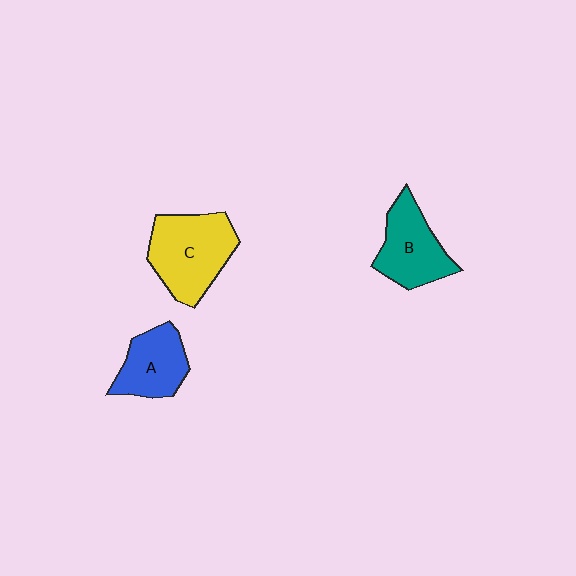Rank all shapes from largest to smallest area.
From largest to smallest: C (yellow), B (teal), A (blue).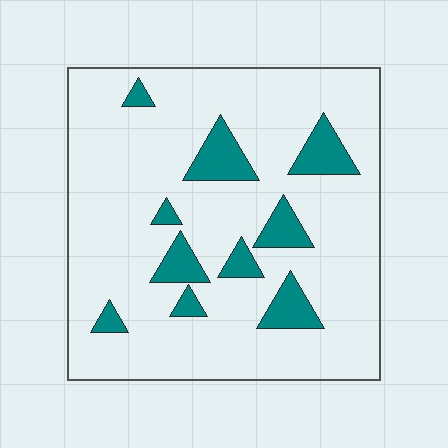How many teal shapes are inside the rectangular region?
10.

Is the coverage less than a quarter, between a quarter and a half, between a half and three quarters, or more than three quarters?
Less than a quarter.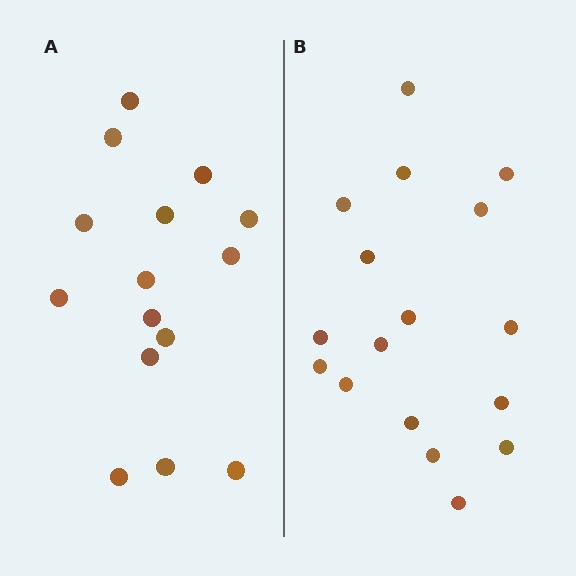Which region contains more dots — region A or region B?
Region B (the right region) has more dots.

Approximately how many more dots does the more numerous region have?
Region B has just a few more — roughly 2 or 3 more dots than region A.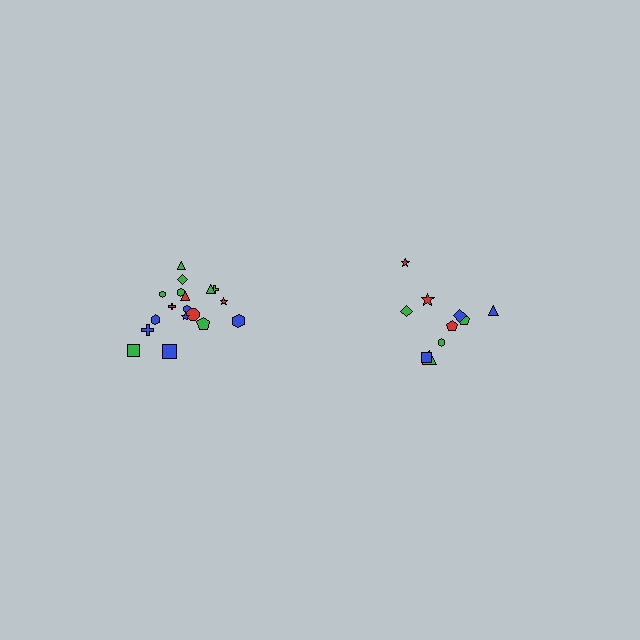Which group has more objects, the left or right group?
The left group.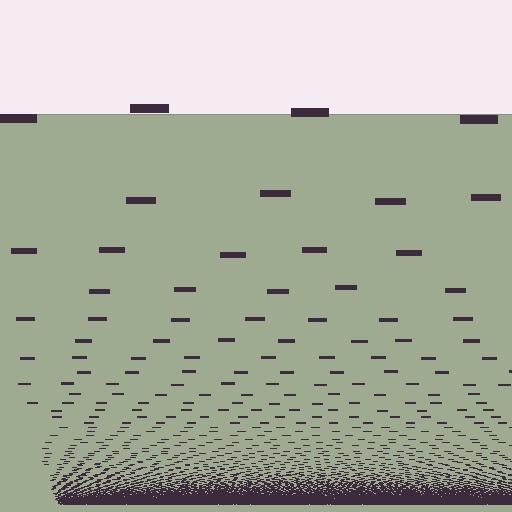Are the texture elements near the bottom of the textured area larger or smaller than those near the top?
Smaller. The gradient is inverted — elements near the bottom are smaller and denser.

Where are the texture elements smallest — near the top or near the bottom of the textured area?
Near the bottom.